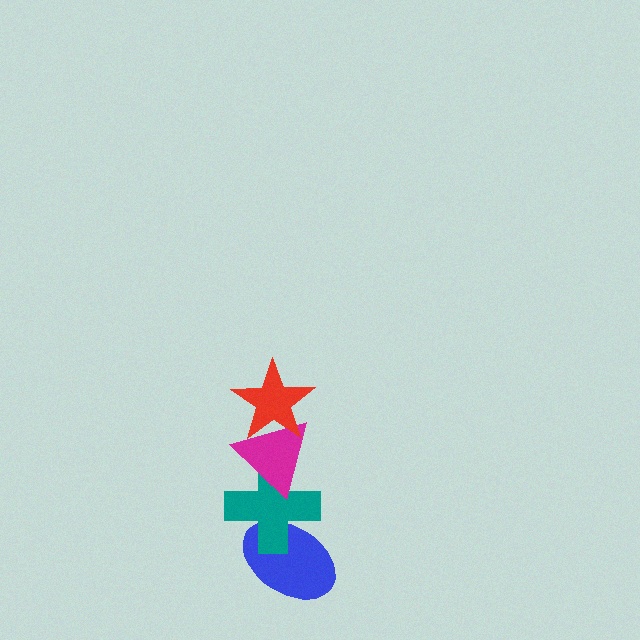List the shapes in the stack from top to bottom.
From top to bottom: the red star, the magenta triangle, the teal cross, the blue ellipse.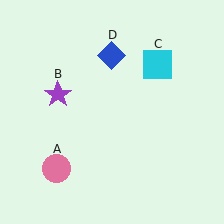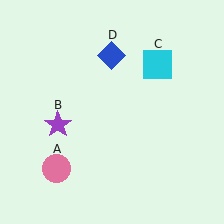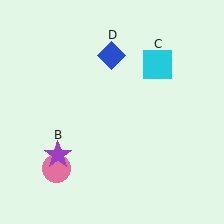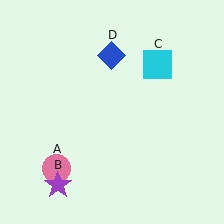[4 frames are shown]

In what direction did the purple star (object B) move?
The purple star (object B) moved down.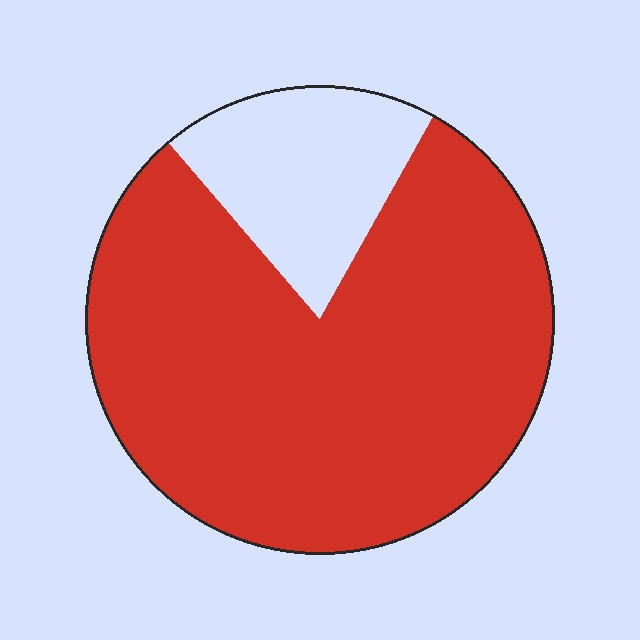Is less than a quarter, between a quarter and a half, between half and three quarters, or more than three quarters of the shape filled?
More than three quarters.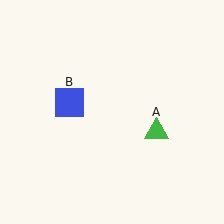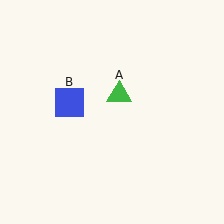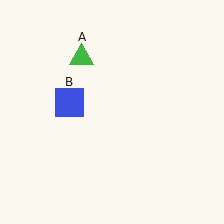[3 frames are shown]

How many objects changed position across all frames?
1 object changed position: green triangle (object A).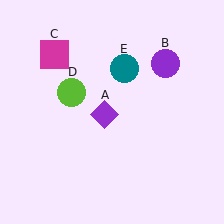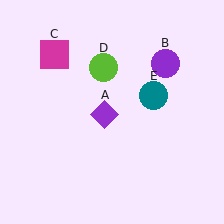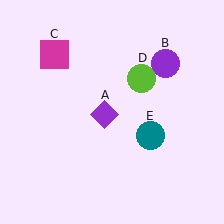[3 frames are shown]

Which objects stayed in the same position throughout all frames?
Purple diamond (object A) and purple circle (object B) and magenta square (object C) remained stationary.